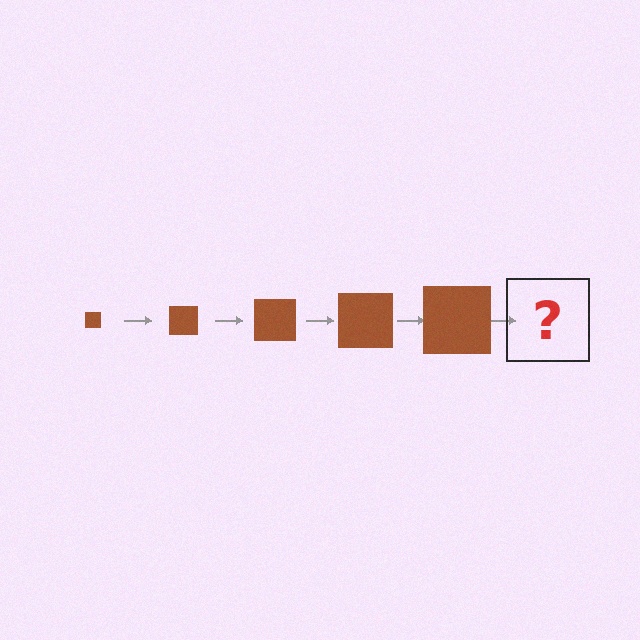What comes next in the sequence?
The next element should be a brown square, larger than the previous one.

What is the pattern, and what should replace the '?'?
The pattern is that the square gets progressively larger each step. The '?' should be a brown square, larger than the previous one.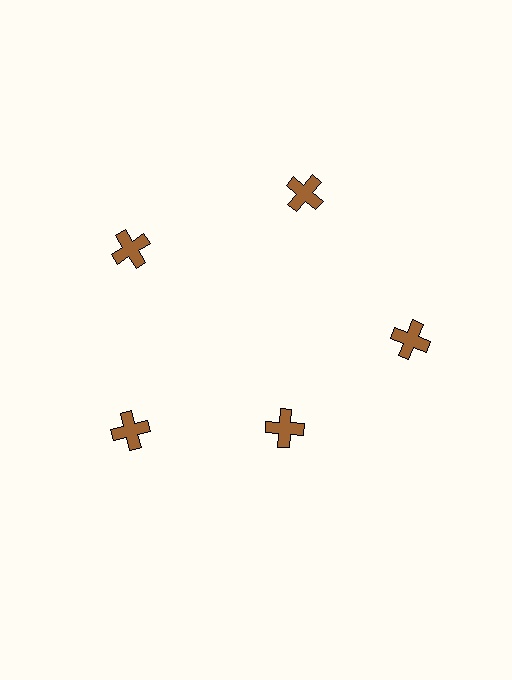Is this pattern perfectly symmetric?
No. The 5 brown crosses are arranged in a ring, but one element near the 5 o'clock position is pulled inward toward the center, breaking the 5-fold rotational symmetry.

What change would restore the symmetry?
The symmetry would be restored by moving it outward, back onto the ring so that all 5 crosses sit at equal angles and equal distance from the center.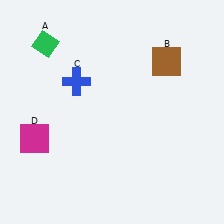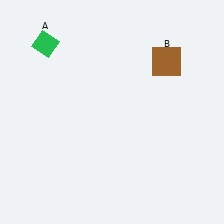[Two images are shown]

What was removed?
The magenta square (D), the blue cross (C) were removed in Image 2.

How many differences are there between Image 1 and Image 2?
There are 2 differences between the two images.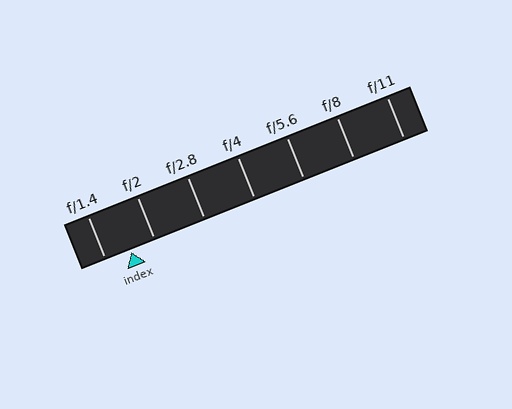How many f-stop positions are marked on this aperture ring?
There are 7 f-stop positions marked.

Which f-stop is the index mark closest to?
The index mark is closest to f/2.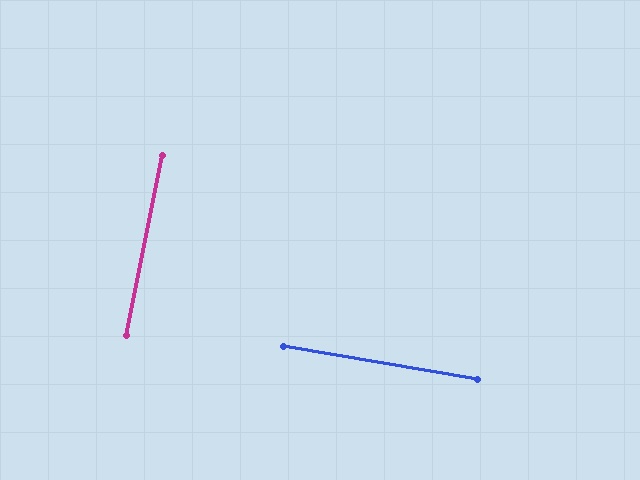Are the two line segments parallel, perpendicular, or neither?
Perpendicular — they meet at approximately 88°.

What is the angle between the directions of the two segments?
Approximately 88 degrees.